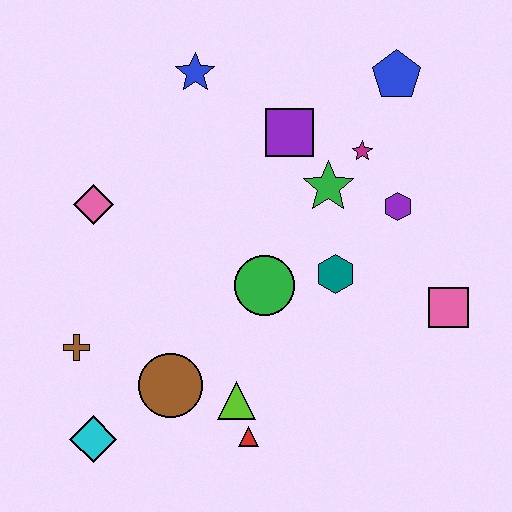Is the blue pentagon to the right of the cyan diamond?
Yes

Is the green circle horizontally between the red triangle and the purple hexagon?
Yes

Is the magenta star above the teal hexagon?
Yes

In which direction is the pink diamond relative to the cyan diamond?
The pink diamond is above the cyan diamond.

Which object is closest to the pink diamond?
The brown cross is closest to the pink diamond.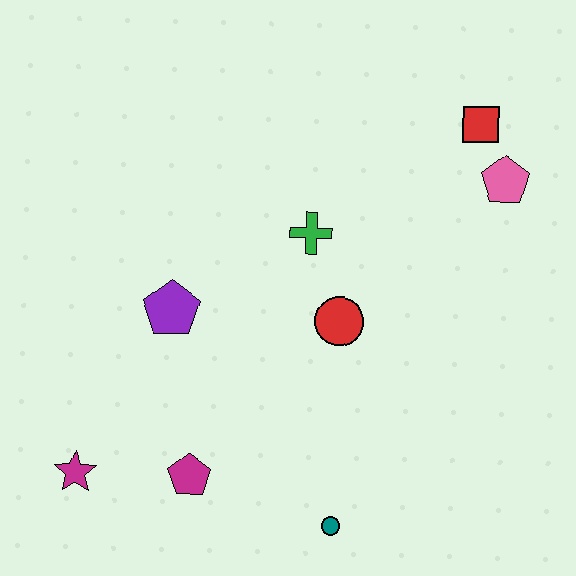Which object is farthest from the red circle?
The magenta star is farthest from the red circle.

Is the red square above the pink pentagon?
Yes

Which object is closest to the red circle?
The green cross is closest to the red circle.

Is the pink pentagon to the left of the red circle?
No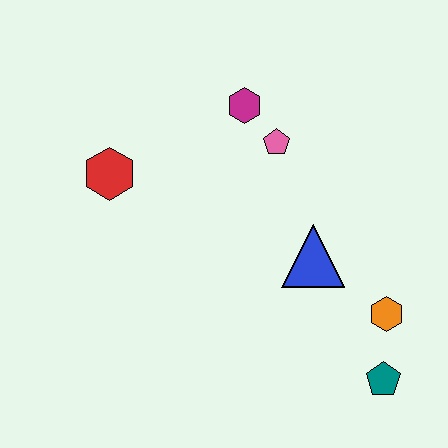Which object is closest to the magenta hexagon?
The pink pentagon is closest to the magenta hexagon.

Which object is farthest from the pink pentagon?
The teal pentagon is farthest from the pink pentagon.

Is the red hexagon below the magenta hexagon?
Yes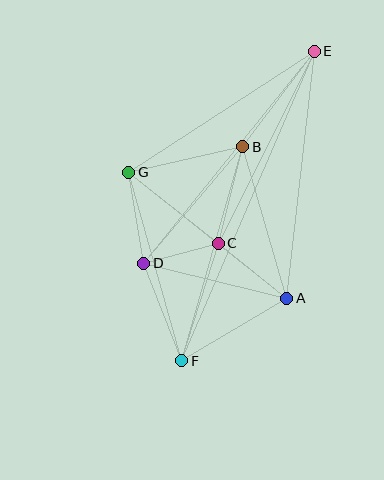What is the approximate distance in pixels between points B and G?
The distance between B and G is approximately 117 pixels.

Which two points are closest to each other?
Points C and D are closest to each other.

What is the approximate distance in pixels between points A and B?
The distance between A and B is approximately 158 pixels.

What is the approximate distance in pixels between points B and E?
The distance between B and E is approximately 119 pixels.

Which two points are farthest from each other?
Points E and F are farthest from each other.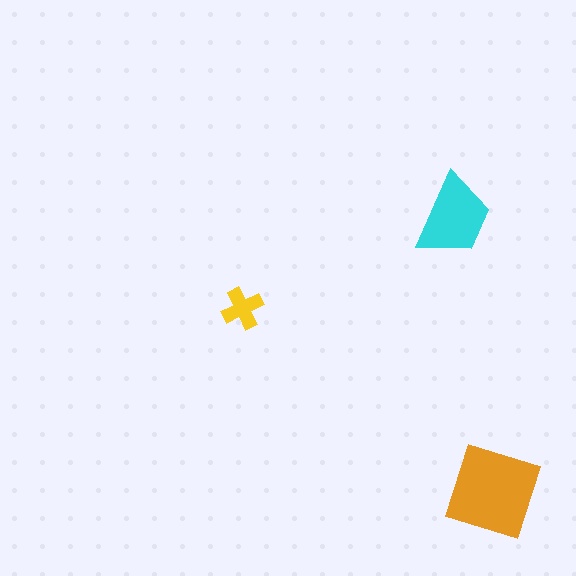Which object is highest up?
The cyan trapezoid is topmost.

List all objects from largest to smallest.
The orange diamond, the cyan trapezoid, the yellow cross.